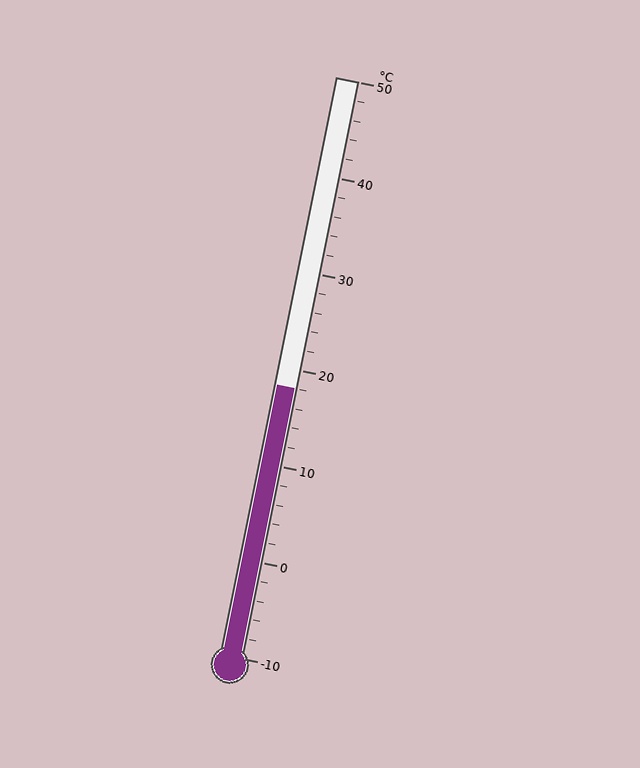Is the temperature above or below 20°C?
The temperature is below 20°C.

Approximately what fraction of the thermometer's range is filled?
The thermometer is filled to approximately 45% of its range.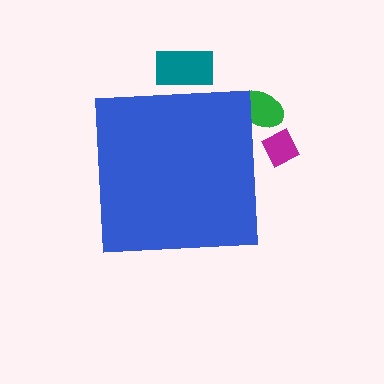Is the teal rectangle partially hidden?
Yes, the teal rectangle is partially hidden behind the blue square.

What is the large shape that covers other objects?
A blue square.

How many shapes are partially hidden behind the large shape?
3 shapes are partially hidden.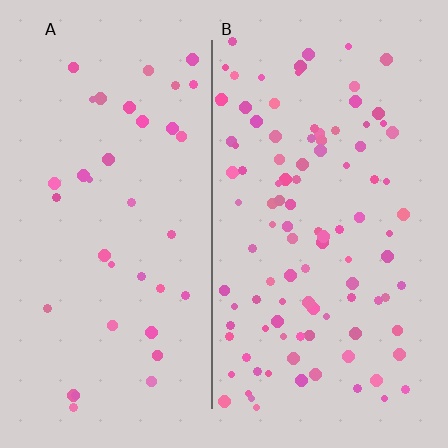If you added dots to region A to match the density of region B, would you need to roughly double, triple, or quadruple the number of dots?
Approximately triple.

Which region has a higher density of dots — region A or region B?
B (the right).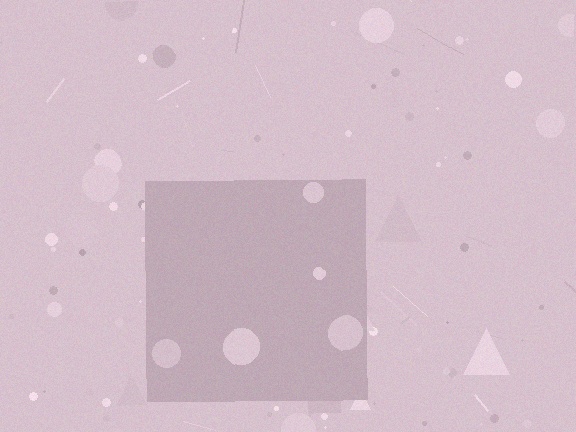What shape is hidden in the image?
A square is hidden in the image.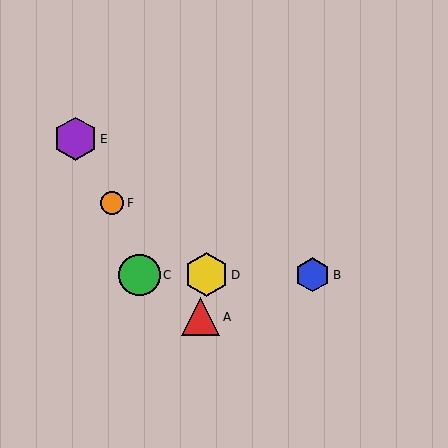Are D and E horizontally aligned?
No, D is at y≈275 and E is at y≈139.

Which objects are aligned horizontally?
Objects B, C, D are aligned horizontally.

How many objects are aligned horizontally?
3 objects (B, C, D) are aligned horizontally.